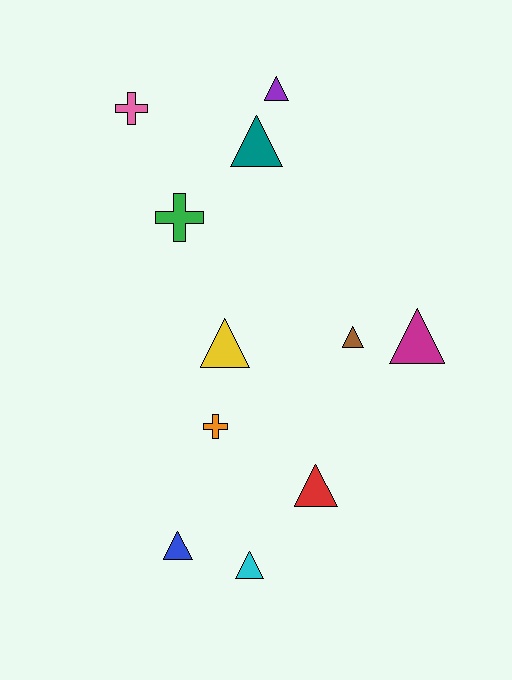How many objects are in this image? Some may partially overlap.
There are 11 objects.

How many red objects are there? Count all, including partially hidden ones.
There is 1 red object.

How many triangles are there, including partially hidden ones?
There are 8 triangles.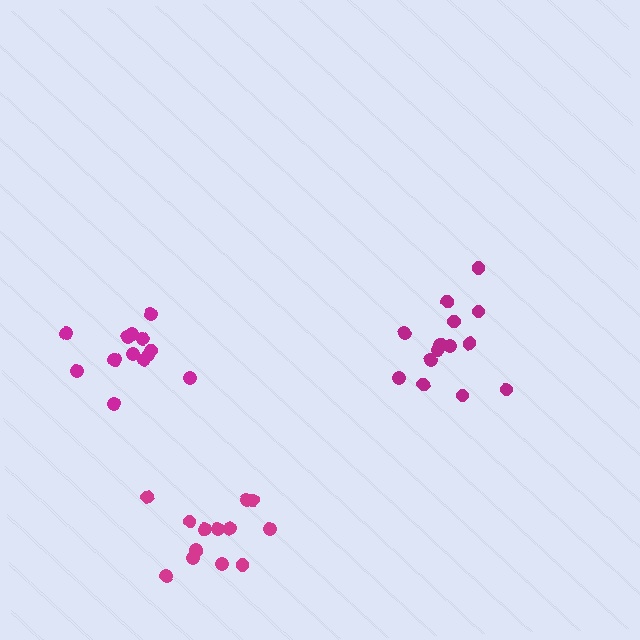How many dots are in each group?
Group 1: 14 dots, Group 2: 14 dots, Group 3: 13 dots (41 total).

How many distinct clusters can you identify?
There are 3 distinct clusters.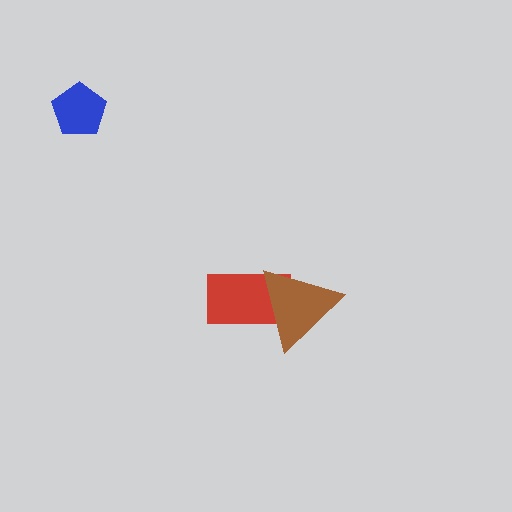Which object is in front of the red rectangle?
The brown triangle is in front of the red rectangle.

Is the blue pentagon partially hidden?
No, no other shape covers it.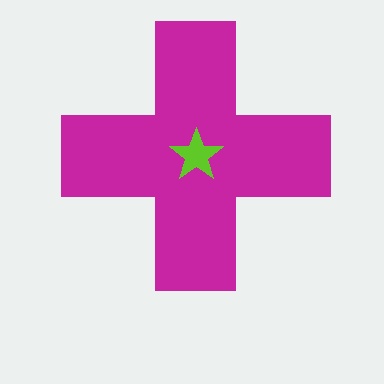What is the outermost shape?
The magenta cross.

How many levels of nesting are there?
2.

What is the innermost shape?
The lime star.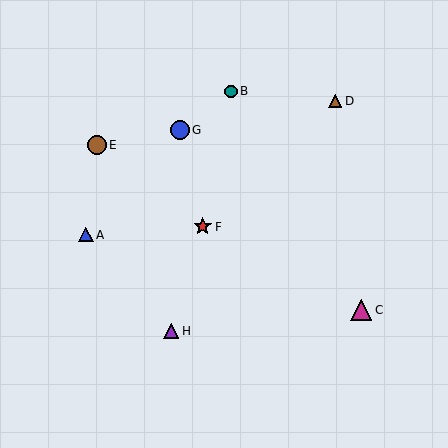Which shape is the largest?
The magenta triangle (labeled C) is the largest.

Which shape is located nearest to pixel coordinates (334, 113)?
The brown triangle (labeled D) at (335, 101) is nearest to that location.